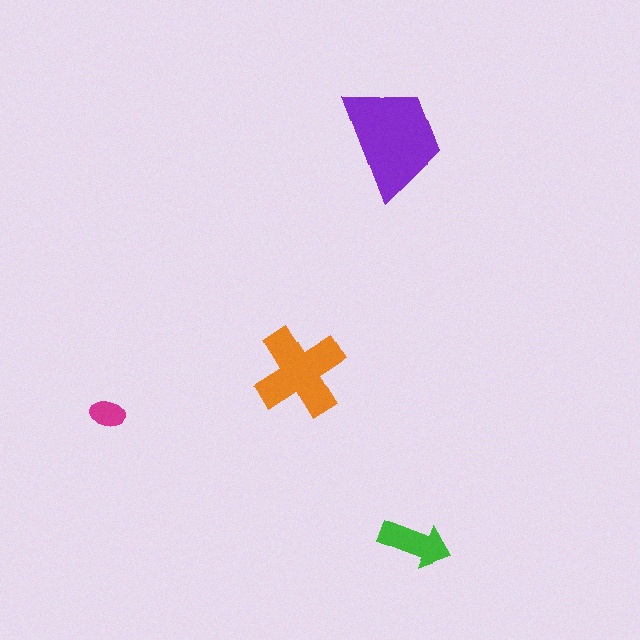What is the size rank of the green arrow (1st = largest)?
3rd.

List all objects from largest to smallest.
The purple trapezoid, the orange cross, the green arrow, the magenta ellipse.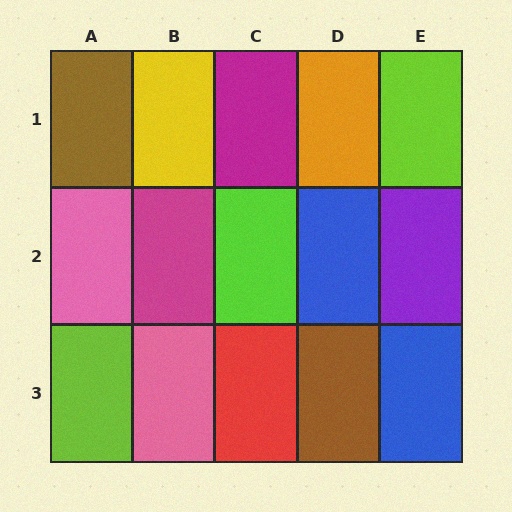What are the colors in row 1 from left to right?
Brown, yellow, magenta, orange, lime.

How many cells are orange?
1 cell is orange.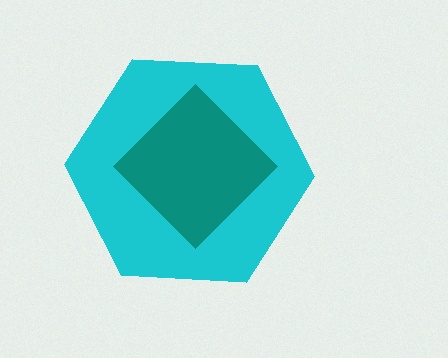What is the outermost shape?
The cyan hexagon.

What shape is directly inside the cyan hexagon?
The teal diamond.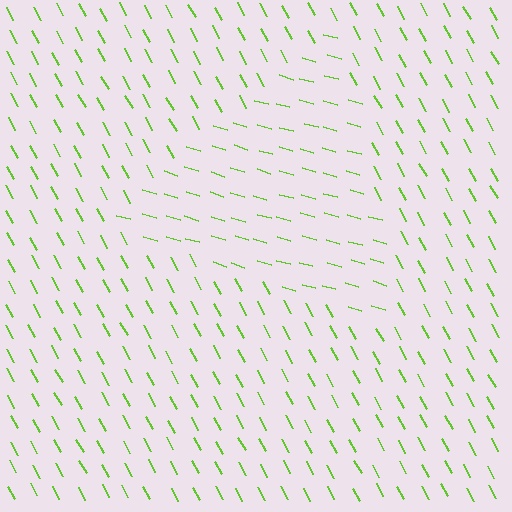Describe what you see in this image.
The image is filled with small lime line segments. A triangle region in the image has lines oriented differently from the surrounding lines, creating a visible texture boundary.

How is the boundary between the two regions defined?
The boundary is defined purely by a change in line orientation (approximately 45 degrees difference). All lines are the same color and thickness.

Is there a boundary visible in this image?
Yes, there is a texture boundary formed by a change in line orientation.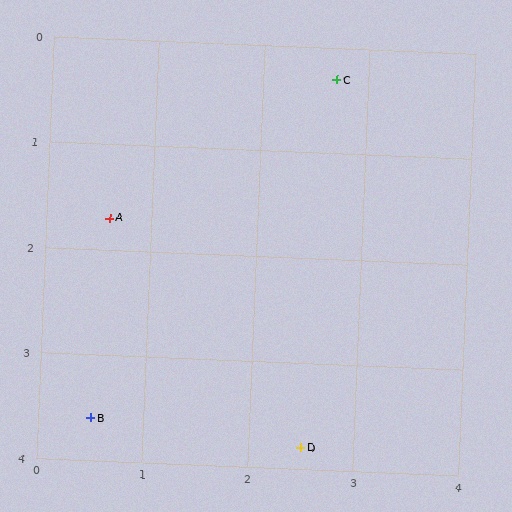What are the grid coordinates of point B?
Point B is at approximately (0.5, 3.6).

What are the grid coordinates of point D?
Point D is at approximately (2.5, 3.8).